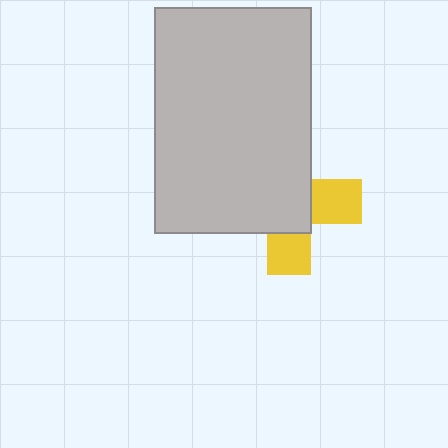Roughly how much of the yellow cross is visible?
A small part of it is visible (roughly 37%).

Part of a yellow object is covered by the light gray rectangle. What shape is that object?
It is a cross.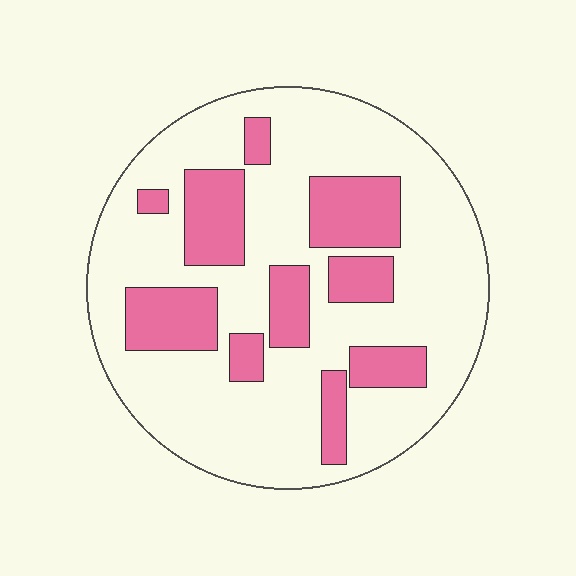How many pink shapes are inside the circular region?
10.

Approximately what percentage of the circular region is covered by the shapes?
Approximately 25%.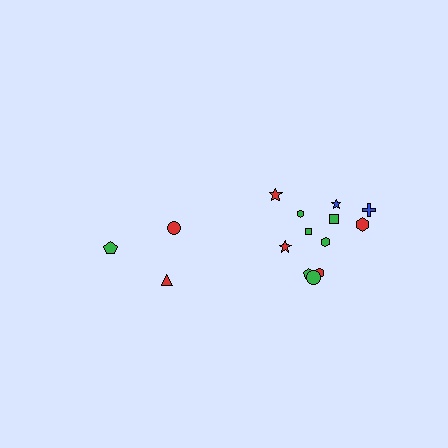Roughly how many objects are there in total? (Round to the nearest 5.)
Roughly 15 objects in total.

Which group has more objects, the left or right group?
The right group.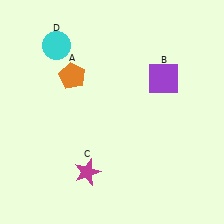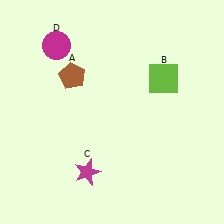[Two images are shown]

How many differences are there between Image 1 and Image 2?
There are 3 differences between the two images.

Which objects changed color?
A changed from orange to brown. B changed from purple to lime. D changed from cyan to magenta.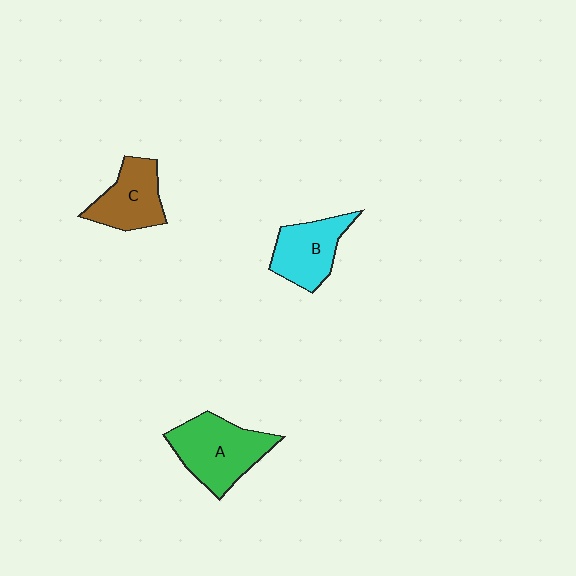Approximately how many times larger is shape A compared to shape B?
Approximately 1.3 times.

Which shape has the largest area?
Shape A (green).